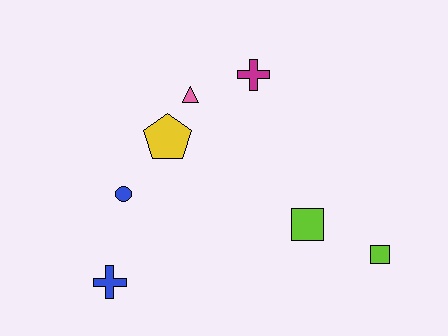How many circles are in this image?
There is 1 circle.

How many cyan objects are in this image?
There are no cyan objects.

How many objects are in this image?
There are 7 objects.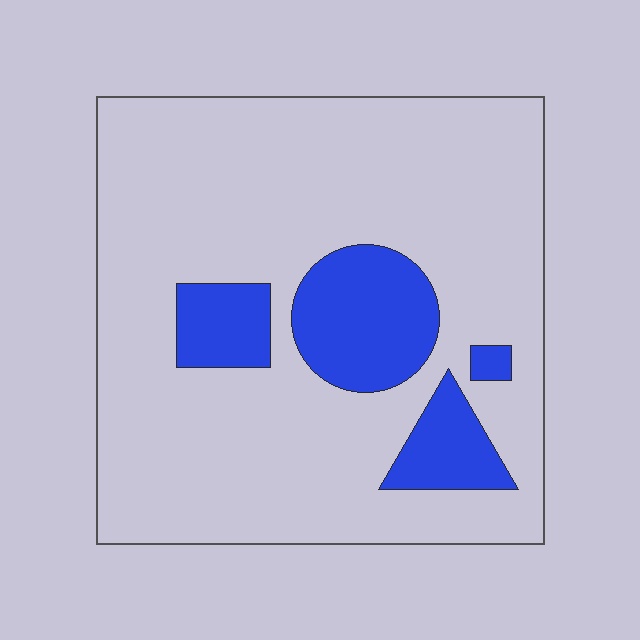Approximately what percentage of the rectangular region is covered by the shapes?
Approximately 20%.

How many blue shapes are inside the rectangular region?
4.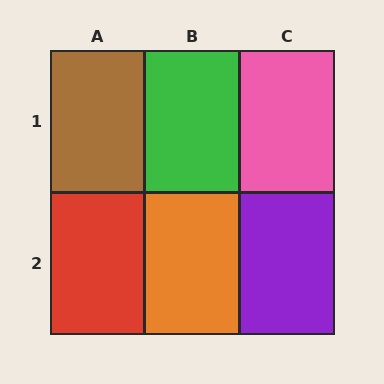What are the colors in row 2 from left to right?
Red, orange, purple.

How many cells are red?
1 cell is red.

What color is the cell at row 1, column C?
Pink.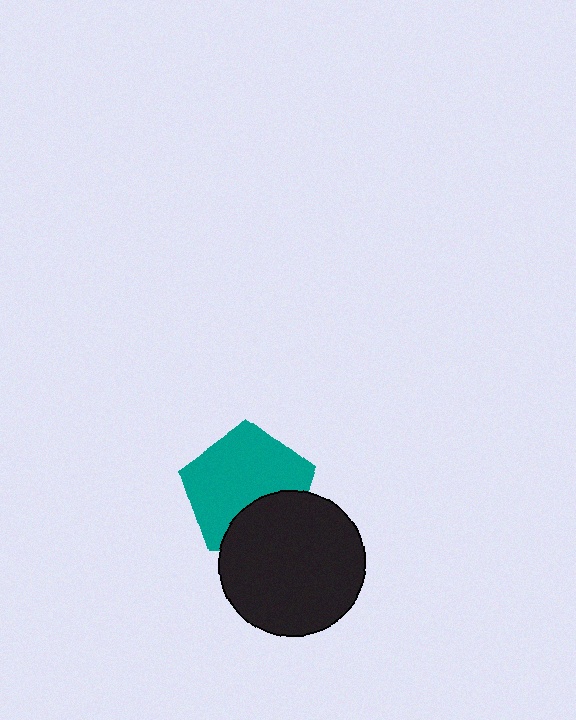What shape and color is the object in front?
The object in front is a black circle.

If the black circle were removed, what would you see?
You would see the complete teal pentagon.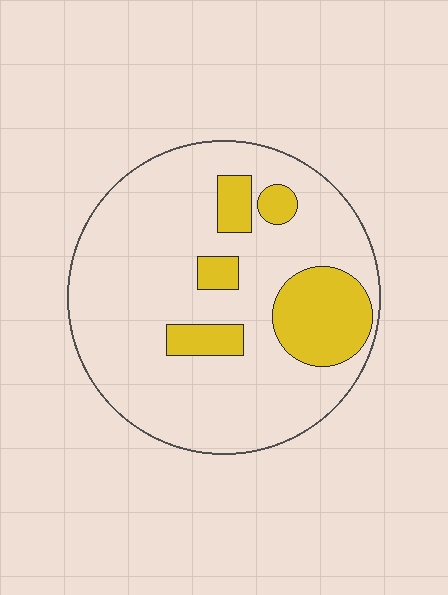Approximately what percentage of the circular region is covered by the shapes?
Approximately 20%.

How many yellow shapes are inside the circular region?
5.